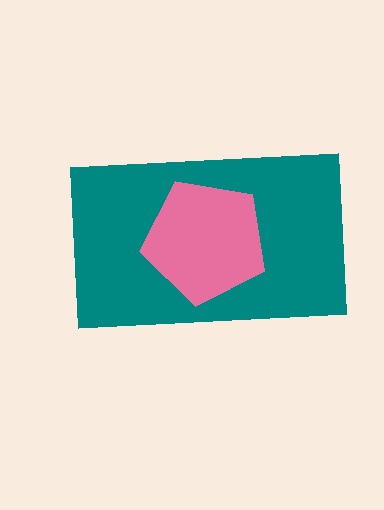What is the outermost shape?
The teal rectangle.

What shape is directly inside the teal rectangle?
The pink pentagon.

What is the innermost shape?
The pink pentagon.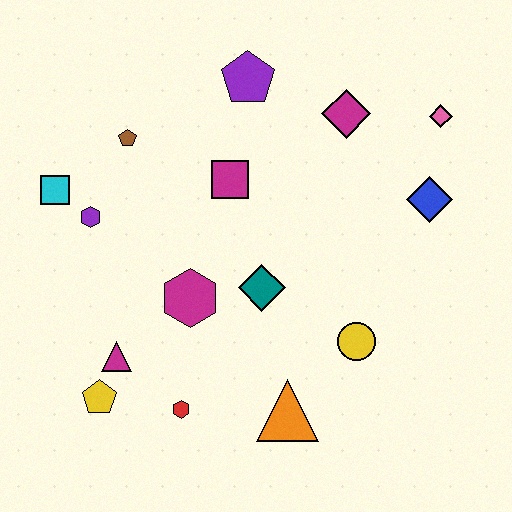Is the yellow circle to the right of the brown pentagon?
Yes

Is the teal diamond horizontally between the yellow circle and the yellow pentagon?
Yes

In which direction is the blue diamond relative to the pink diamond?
The blue diamond is below the pink diamond.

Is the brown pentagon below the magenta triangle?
No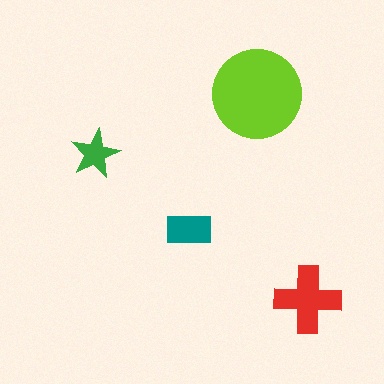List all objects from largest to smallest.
The lime circle, the red cross, the teal rectangle, the green star.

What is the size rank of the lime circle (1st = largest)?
1st.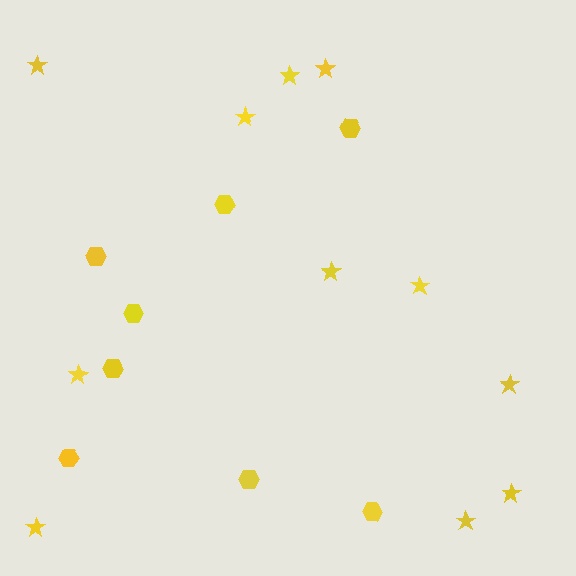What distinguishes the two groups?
There are 2 groups: one group of hexagons (8) and one group of stars (11).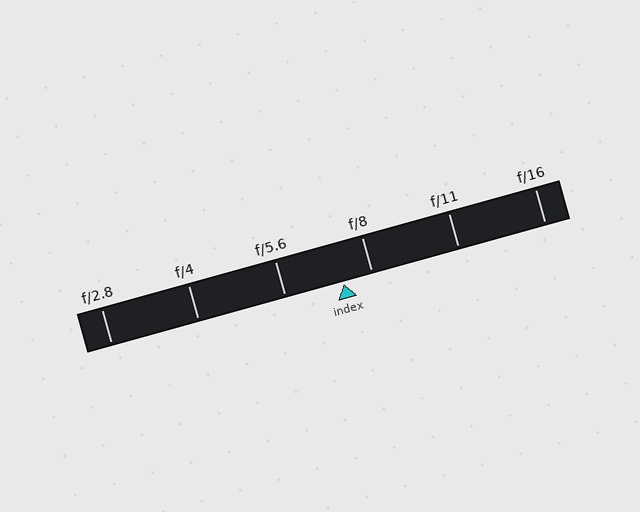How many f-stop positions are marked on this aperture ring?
There are 6 f-stop positions marked.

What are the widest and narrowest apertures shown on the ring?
The widest aperture shown is f/2.8 and the narrowest is f/16.